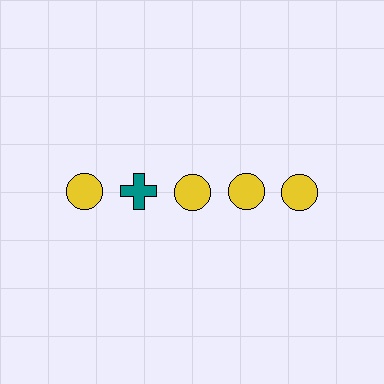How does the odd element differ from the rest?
It differs in both color (teal instead of yellow) and shape (cross instead of circle).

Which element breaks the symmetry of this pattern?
The teal cross in the top row, second from left column breaks the symmetry. All other shapes are yellow circles.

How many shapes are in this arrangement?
There are 5 shapes arranged in a grid pattern.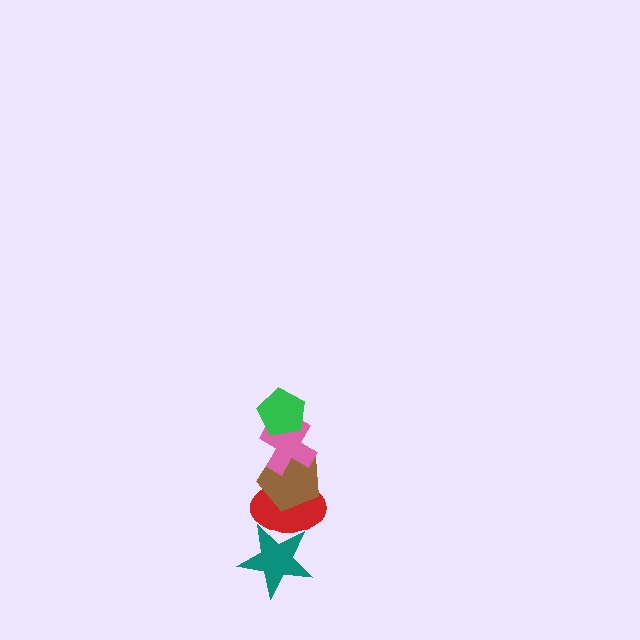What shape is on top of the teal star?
The red ellipse is on top of the teal star.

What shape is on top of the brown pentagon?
The pink cross is on top of the brown pentagon.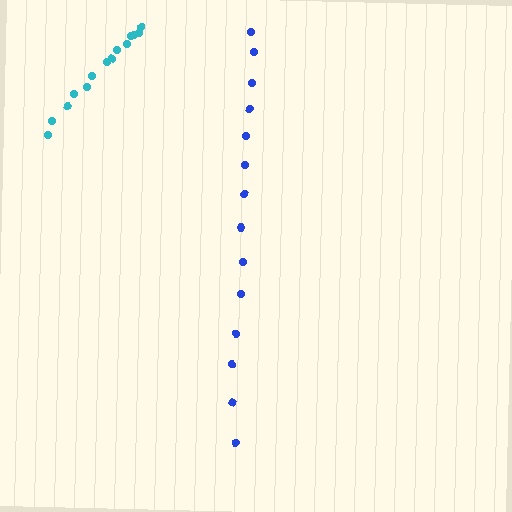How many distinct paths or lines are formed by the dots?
There are 2 distinct paths.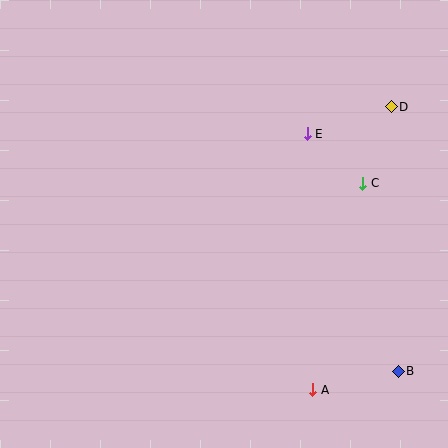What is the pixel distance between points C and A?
The distance between C and A is 212 pixels.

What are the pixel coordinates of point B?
Point B is at (398, 371).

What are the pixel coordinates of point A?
Point A is at (313, 390).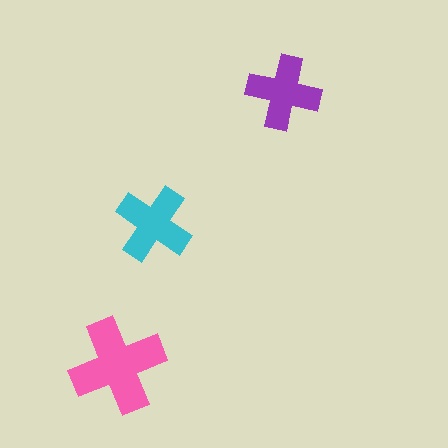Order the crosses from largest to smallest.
the pink one, the cyan one, the purple one.